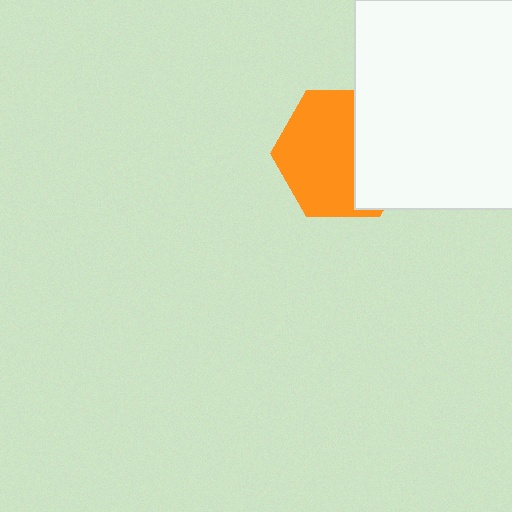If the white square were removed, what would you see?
You would see the complete orange hexagon.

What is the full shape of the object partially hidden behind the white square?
The partially hidden object is an orange hexagon.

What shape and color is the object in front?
The object in front is a white square.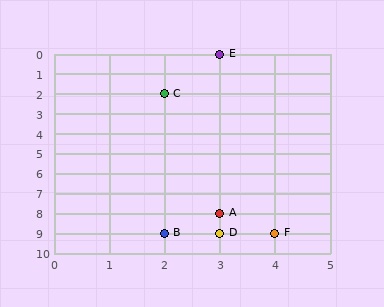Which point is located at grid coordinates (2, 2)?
Point C is at (2, 2).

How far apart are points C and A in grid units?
Points C and A are 1 column and 6 rows apart (about 6.1 grid units diagonally).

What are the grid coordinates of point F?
Point F is at grid coordinates (4, 9).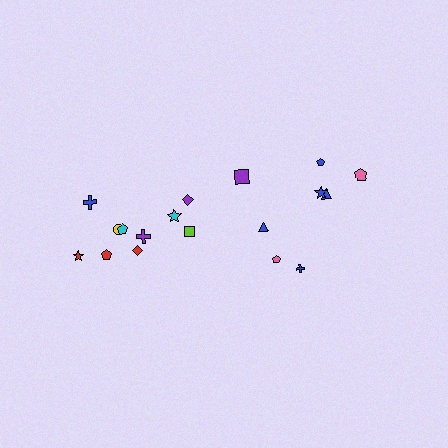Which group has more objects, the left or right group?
The left group.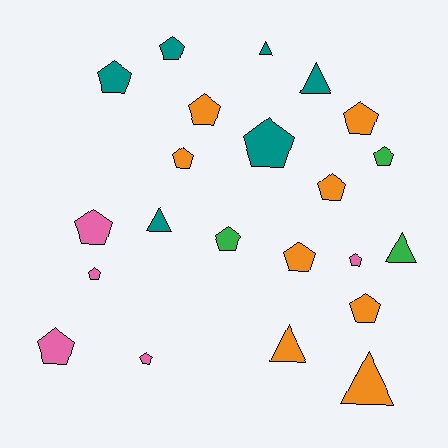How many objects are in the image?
There are 22 objects.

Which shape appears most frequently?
Pentagon, with 16 objects.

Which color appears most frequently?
Orange, with 8 objects.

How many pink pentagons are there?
There are 5 pink pentagons.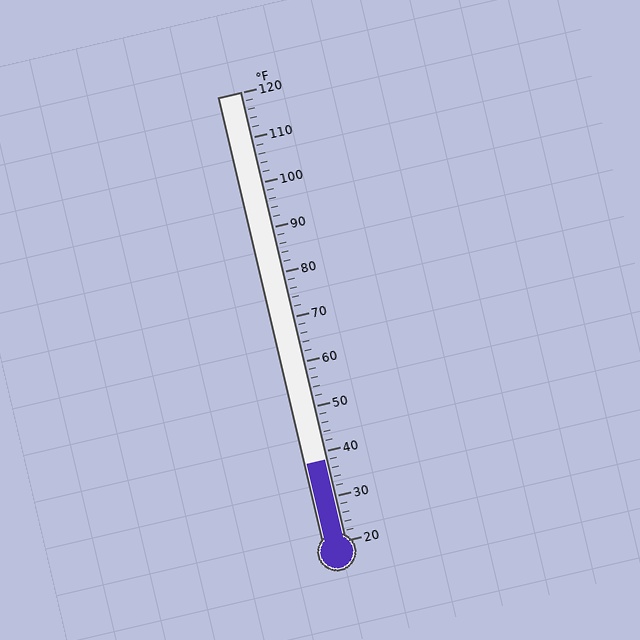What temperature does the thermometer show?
The thermometer shows approximately 38°F.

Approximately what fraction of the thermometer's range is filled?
The thermometer is filled to approximately 20% of its range.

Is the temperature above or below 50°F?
The temperature is below 50°F.